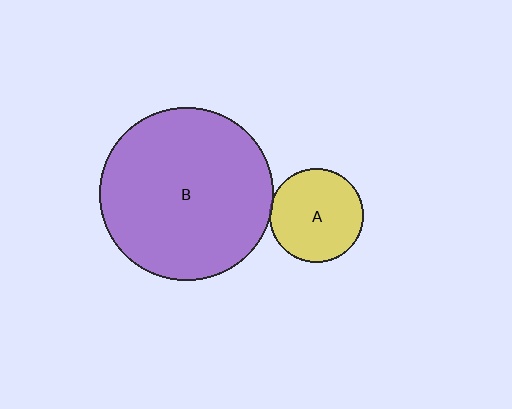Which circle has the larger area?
Circle B (purple).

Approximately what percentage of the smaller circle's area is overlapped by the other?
Approximately 5%.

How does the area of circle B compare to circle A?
Approximately 3.4 times.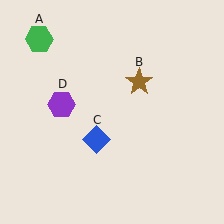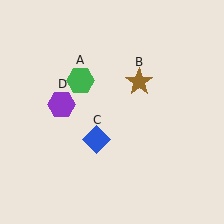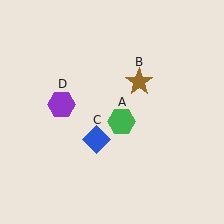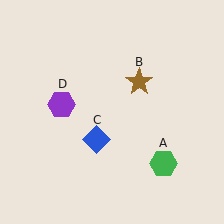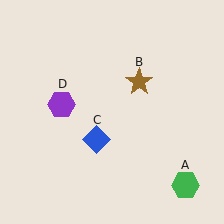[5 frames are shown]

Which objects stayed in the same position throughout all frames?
Brown star (object B) and blue diamond (object C) and purple hexagon (object D) remained stationary.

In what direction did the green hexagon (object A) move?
The green hexagon (object A) moved down and to the right.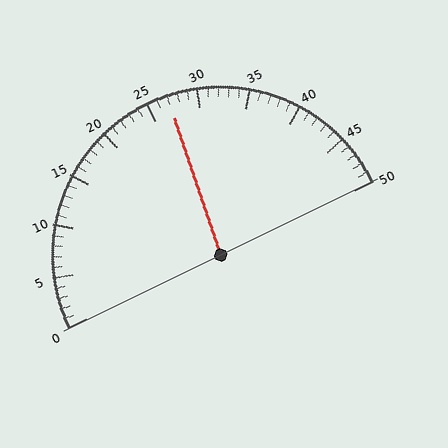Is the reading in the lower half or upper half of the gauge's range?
The reading is in the upper half of the range (0 to 50).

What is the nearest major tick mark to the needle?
The nearest major tick mark is 25.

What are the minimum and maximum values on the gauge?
The gauge ranges from 0 to 50.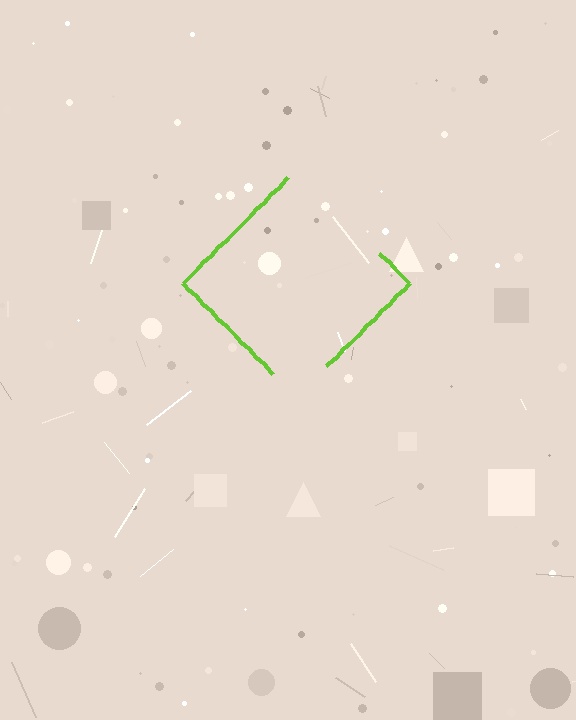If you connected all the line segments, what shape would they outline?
They would outline a diamond.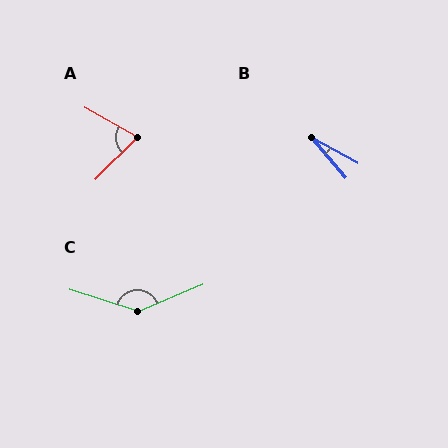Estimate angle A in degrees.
Approximately 74 degrees.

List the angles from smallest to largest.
B (22°), A (74°), C (139°).